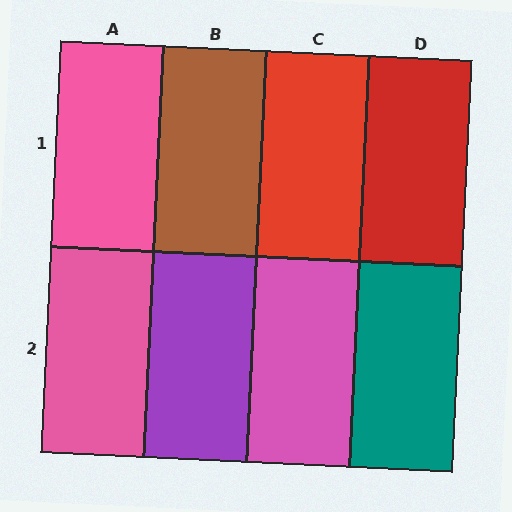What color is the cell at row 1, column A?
Pink.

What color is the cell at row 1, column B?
Brown.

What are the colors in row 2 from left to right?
Pink, purple, pink, teal.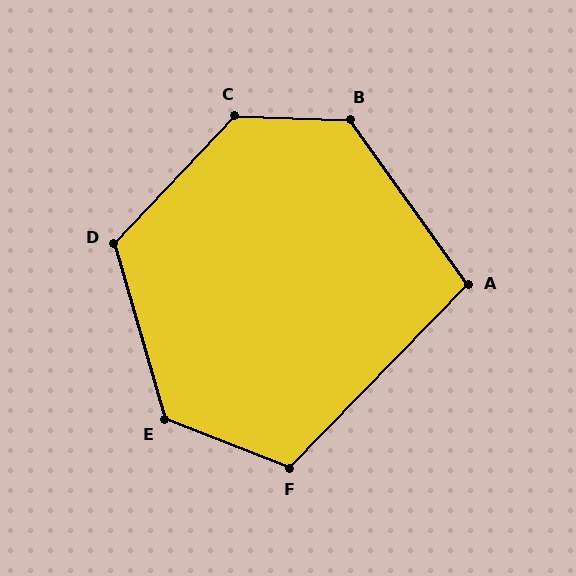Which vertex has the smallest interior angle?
A, at approximately 100 degrees.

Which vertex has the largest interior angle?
C, at approximately 132 degrees.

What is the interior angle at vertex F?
Approximately 113 degrees (obtuse).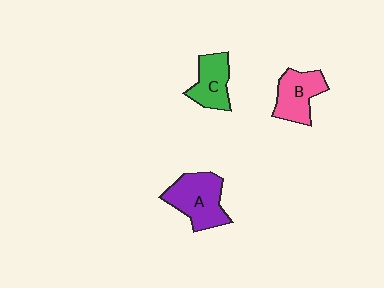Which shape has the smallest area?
Shape C (green).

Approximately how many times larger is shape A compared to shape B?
Approximately 1.2 times.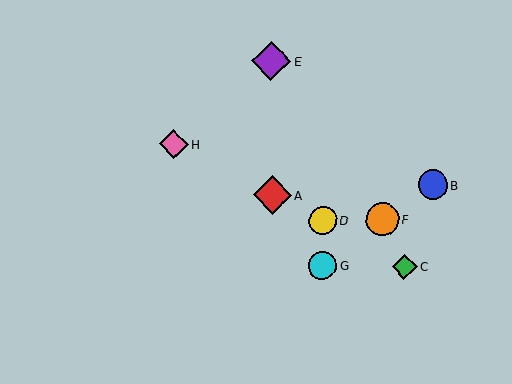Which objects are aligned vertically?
Objects D, G are aligned vertically.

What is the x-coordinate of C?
Object C is at x≈405.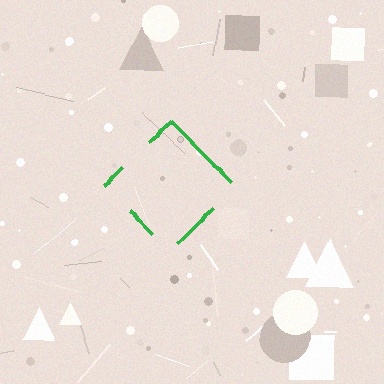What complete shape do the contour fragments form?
The contour fragments form a diamond.